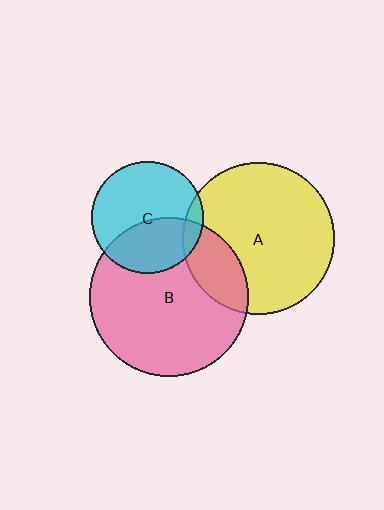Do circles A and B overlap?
Yes.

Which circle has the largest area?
Circle B (pink).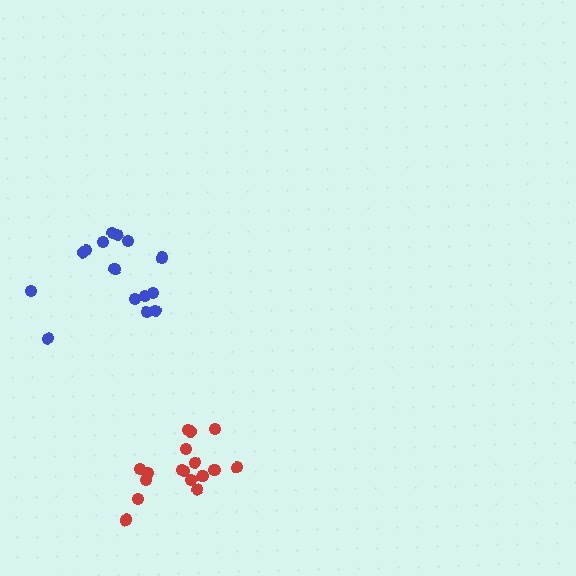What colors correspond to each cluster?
The clusters are colored: red, blue.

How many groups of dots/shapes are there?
There are 2 groups.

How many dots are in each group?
Group 1: 17 dots, Group 2: 16 dots (33 total).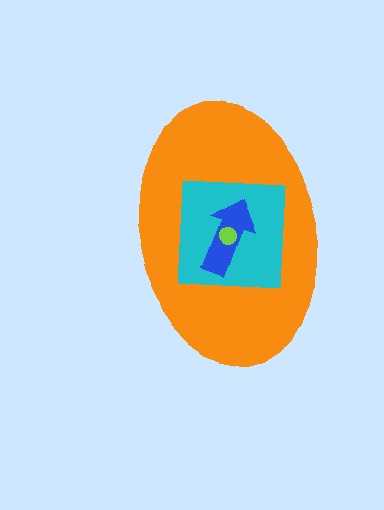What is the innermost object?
The lime circle.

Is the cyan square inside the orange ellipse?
Yes.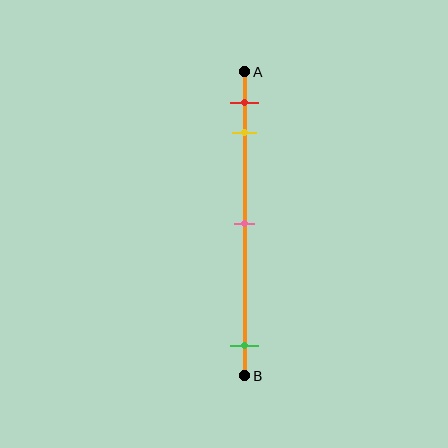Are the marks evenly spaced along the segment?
No, the marks are not evenly spaced.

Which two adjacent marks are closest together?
The red and yellow marks are the closest adjacent pair.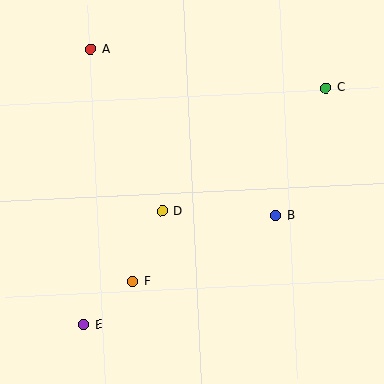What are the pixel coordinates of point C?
Point C is at (326, 88).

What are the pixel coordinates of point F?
Point F is at (133, 282).